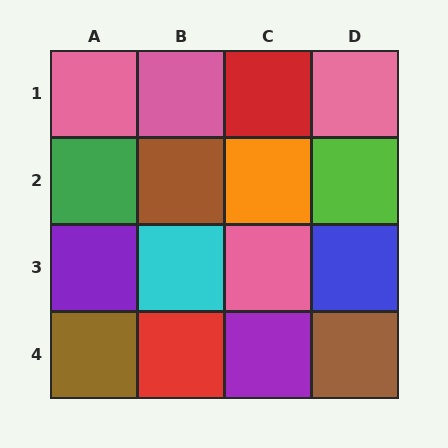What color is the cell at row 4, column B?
Red.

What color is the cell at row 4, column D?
Brown.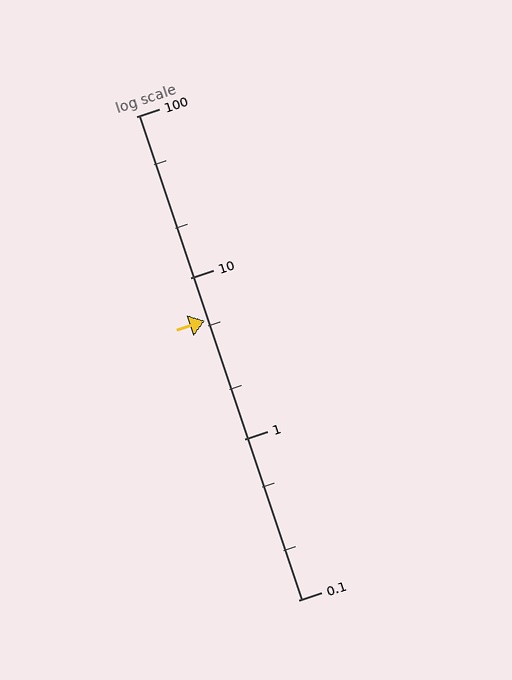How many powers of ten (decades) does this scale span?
The scale spans 3 decades, from 0.1 to 100.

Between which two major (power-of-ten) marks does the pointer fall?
The pointer is between 1 and 10.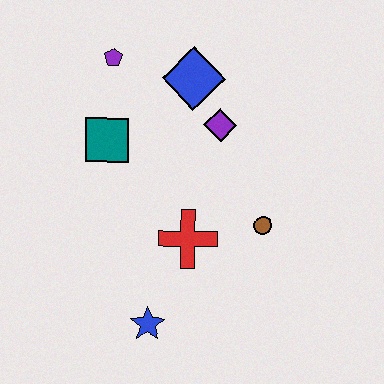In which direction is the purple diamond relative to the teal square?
The purple diamond is to the right of the teal square.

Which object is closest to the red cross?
The brown circle is closest to the red cross.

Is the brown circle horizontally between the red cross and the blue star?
No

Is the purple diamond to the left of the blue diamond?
No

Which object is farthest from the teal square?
The blue star is farthest from the teal square.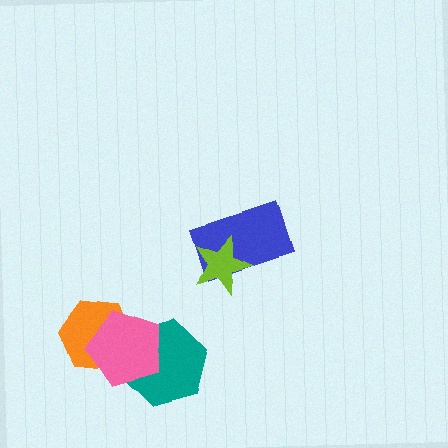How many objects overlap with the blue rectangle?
1 object overlaps with the blue rectangle.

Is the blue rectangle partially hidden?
Yes, it is partially covered by another shape.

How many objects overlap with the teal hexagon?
2 objects overlap with the teal hexagon.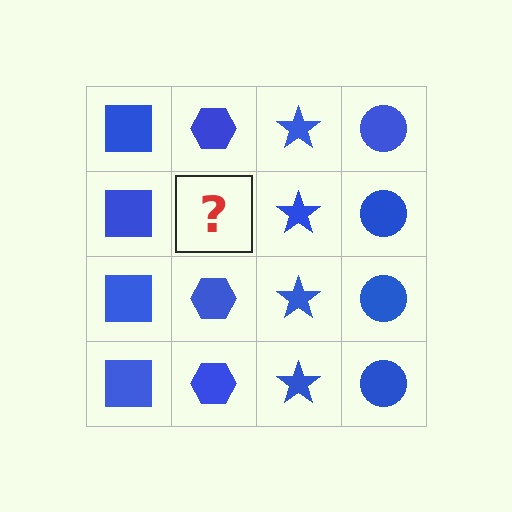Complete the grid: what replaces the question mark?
The question mark should be replaced with a blue hexagon.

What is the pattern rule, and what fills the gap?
The rule is that each column has a consistent shape. The gap should be filled with a blue hexagon.